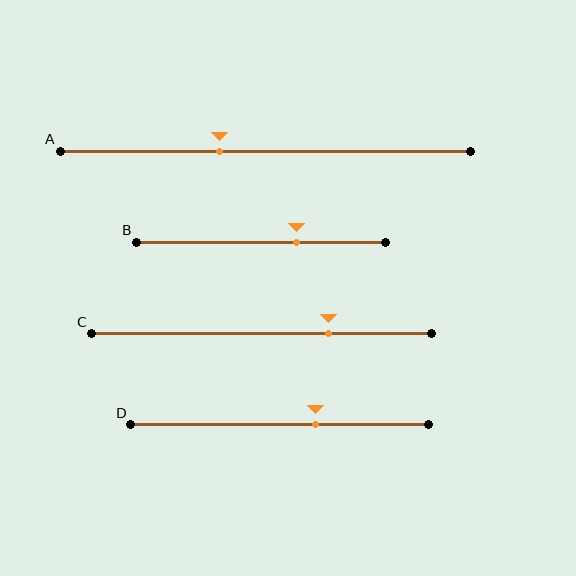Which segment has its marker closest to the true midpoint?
Segment A has its marker closest to the true midpoint.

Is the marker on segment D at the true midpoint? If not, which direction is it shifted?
No, the marker on segment D is shifted to the right by about 12% of the segment length.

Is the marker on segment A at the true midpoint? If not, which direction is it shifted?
No, the marker on segment A is shifted to the left by about 11% of the segment length.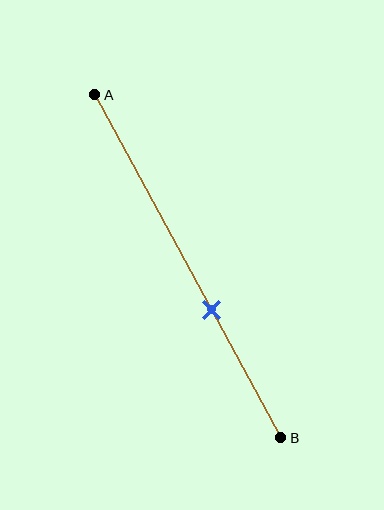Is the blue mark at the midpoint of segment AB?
No, the mark is at about 65% from A, not at the 50% midpoint.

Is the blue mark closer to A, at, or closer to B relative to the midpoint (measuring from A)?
The blue mark is closer to point B than the midpoint of segment AB.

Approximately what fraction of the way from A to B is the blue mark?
The blue mark is approximately 65% of the way from A to B.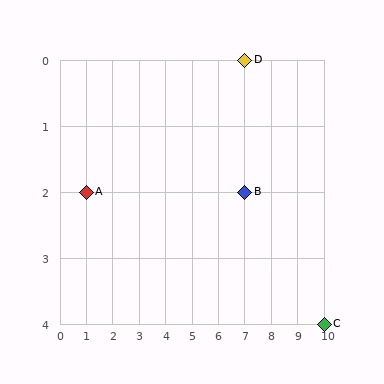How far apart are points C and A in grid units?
Points C and A are 9 columns and 2 rows apart (about 9.2 grid units diagonally).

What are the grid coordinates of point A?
Point A is at grid coordinates (1, 2).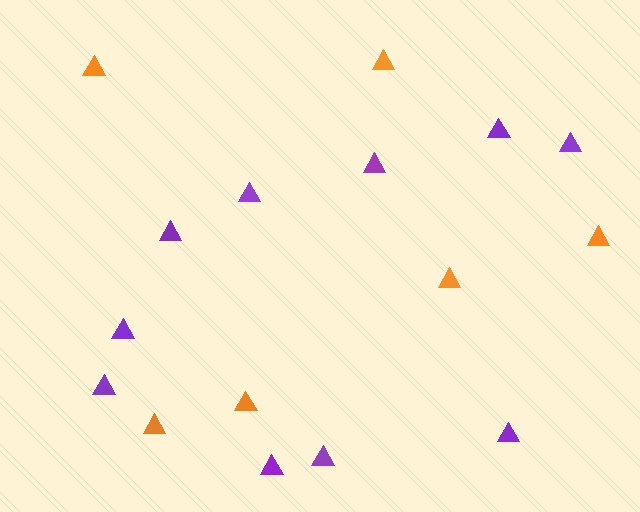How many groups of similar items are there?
There are 2 groups: one group of orange triangles (6) and one group of purple triangles (10).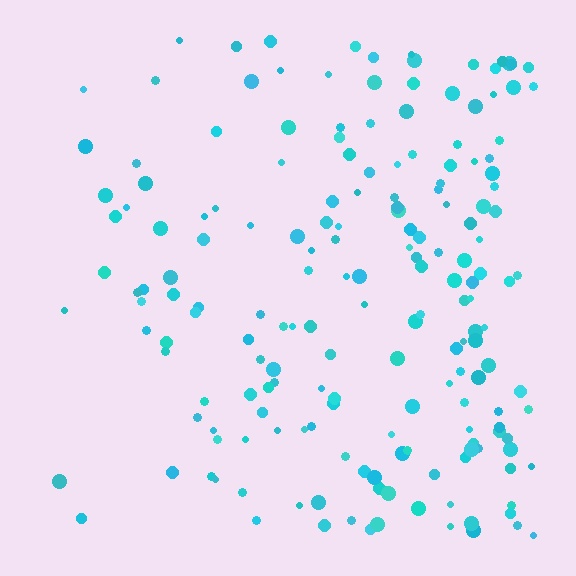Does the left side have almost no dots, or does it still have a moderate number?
Still a moderate number, just noticeably fewer than the right.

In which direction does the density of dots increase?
From left to right, with the right side densest.